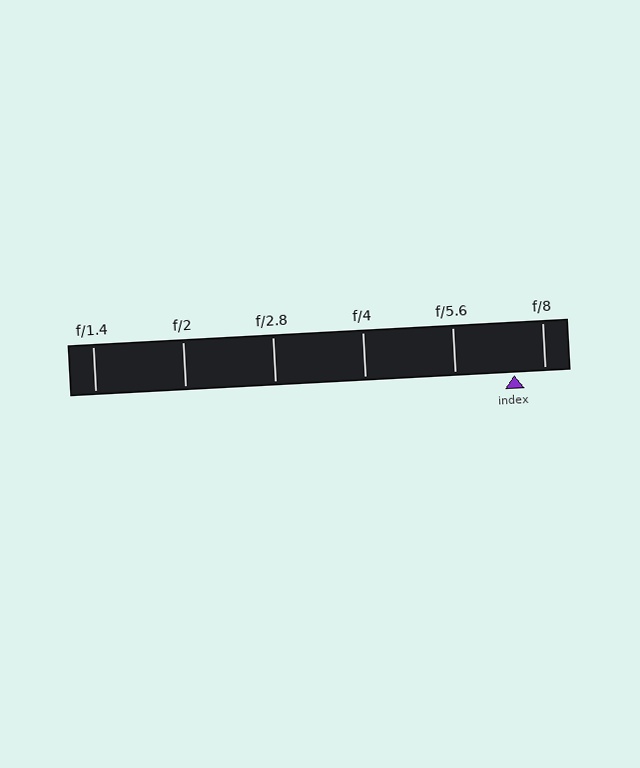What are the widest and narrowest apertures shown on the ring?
The widest aperture shown is f/1.4 and the narrowest is f/8.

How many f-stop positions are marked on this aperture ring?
There are 6 f-stop positions marked.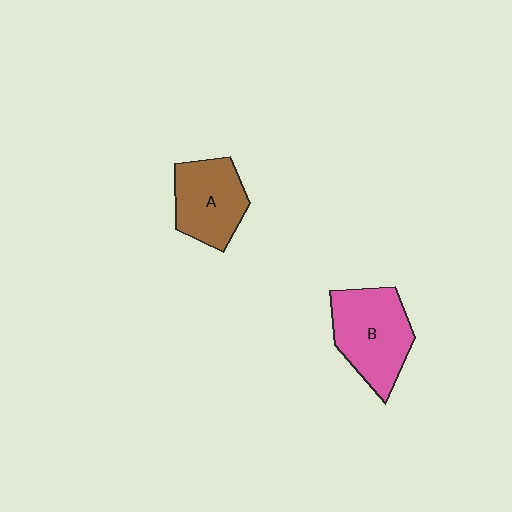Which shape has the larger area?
Shape B (pink).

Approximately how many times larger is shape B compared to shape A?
Approximately 1.2 times.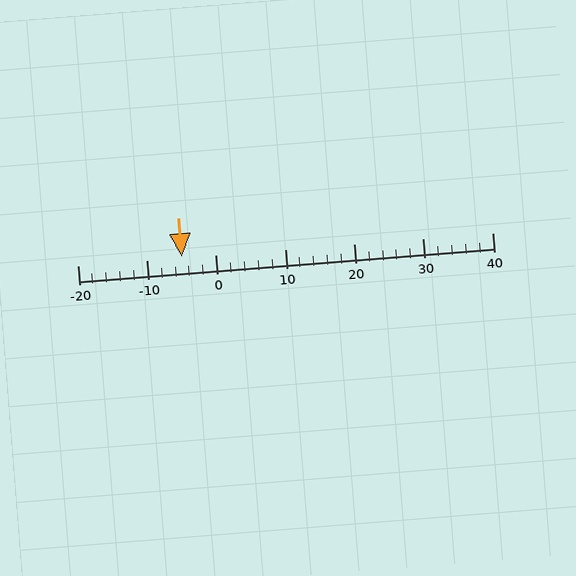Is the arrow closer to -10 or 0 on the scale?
The arrow is closer to 0.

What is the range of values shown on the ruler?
The ruler shows values from -20 to 40.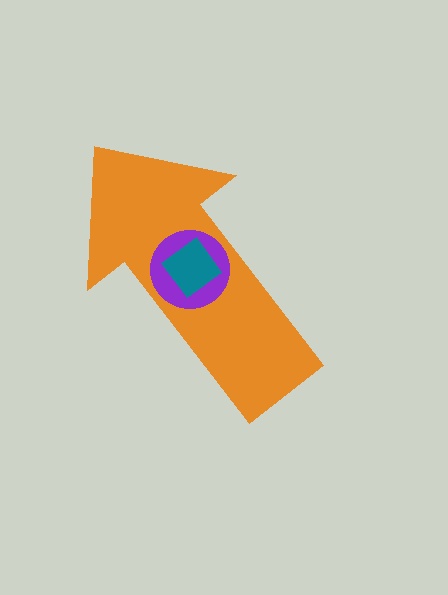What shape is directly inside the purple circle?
The teal diamond.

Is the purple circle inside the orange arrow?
Yes.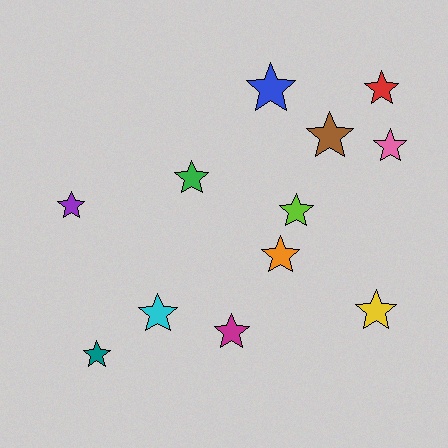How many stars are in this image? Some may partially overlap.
There are 12 stars.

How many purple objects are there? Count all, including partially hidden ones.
There is 1 purple object.